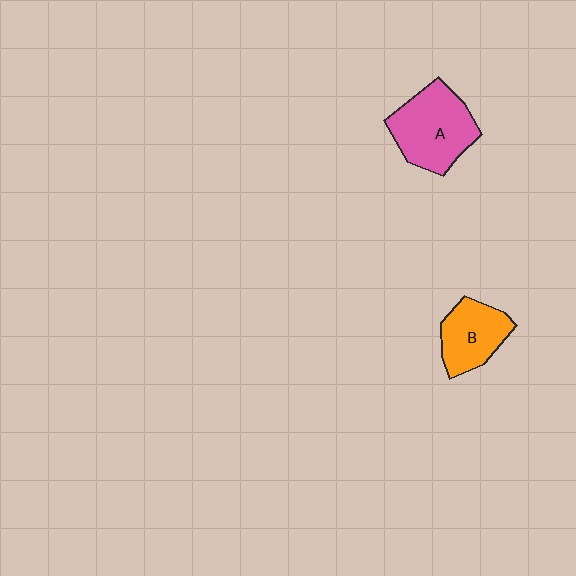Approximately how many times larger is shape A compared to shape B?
Approximately 1.4 times.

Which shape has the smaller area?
Shape B (orange).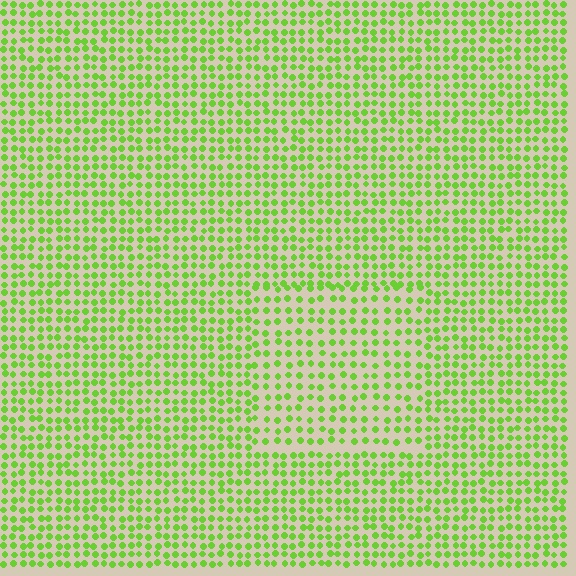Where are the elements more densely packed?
The elements are more densely packed outside the rectangle boundary.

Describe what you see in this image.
The image contains small lime elements arranged at two different densities. A rectangle-shaped region is visible where the elements are less densely packed than the surrounding area.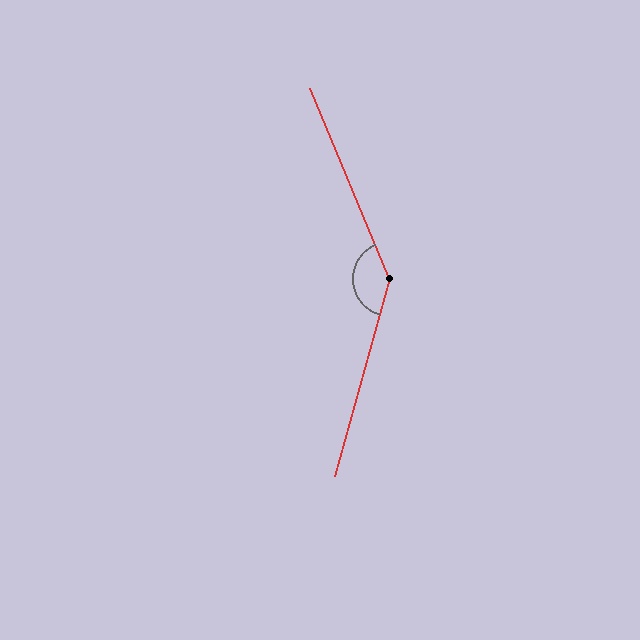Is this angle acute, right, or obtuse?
It is obtuse.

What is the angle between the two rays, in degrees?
Approximately 142 degrees.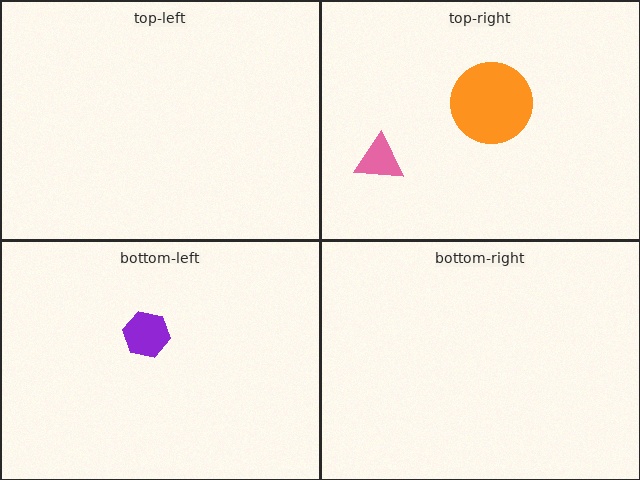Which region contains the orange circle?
The top-right region.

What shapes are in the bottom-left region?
The purple hexagon.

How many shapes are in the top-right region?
2.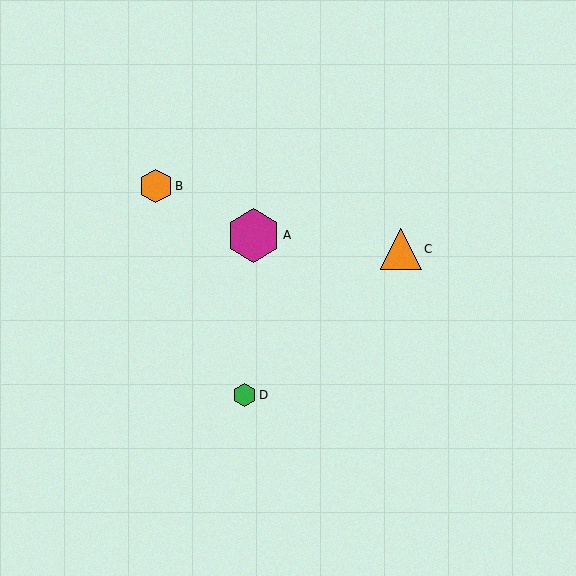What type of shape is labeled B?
Shape B is an orange hexagon.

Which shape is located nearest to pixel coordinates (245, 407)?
The green hexagon (labeled D) at (245, 395) is nearest to that location.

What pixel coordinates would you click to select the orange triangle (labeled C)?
Click at (401, 249) to select the orange triangle C.